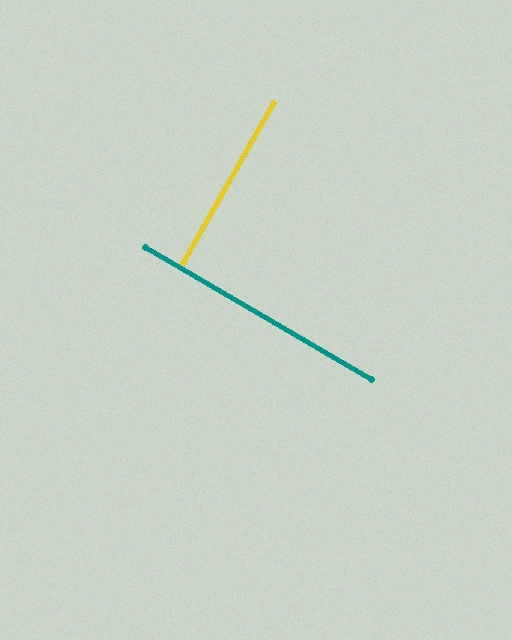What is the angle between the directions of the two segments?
Approximately 89 degrees.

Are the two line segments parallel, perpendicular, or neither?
Perpendicular — they meet at approximately 89°.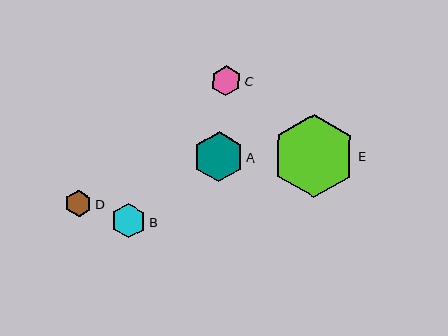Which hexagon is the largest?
Hexagon E is the largest with a size of approximately 83 pixels.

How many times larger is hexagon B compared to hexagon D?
Hexagon B is approximately 1.3 times the size of hexagon D.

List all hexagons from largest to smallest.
From largest to smallest: E, A, B, C, D.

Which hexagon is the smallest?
Hexagon D is the smallest with a size of approximately 27 pixels.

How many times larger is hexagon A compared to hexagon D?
Hexagon A is approximately 1.9 times the size of hexagon D.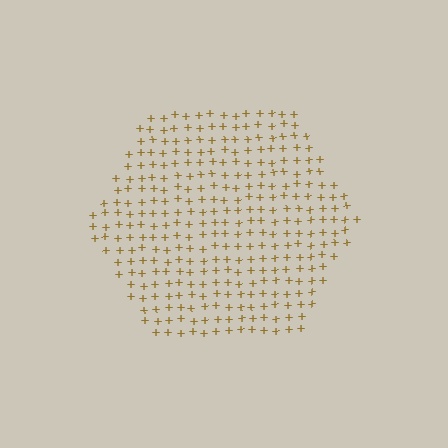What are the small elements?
The small elements are plus signs.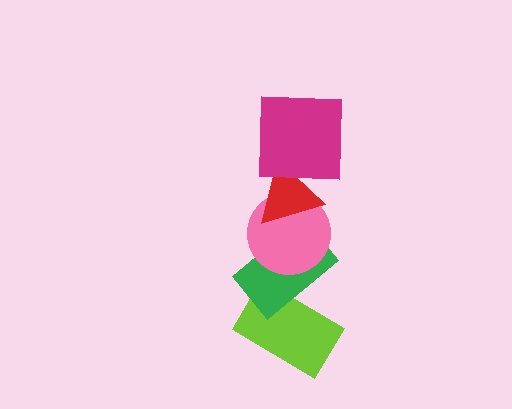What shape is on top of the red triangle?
The magenta square is on top of the red triangle.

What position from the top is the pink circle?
The pink circle is 3rd from the top.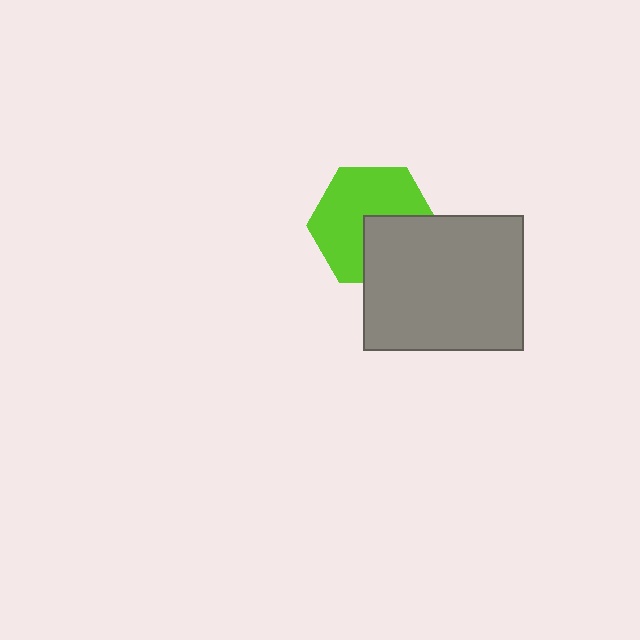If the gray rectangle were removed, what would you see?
You would see the complete lime hexagon.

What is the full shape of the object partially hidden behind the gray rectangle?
The partially hidden object is a lime hexagon.